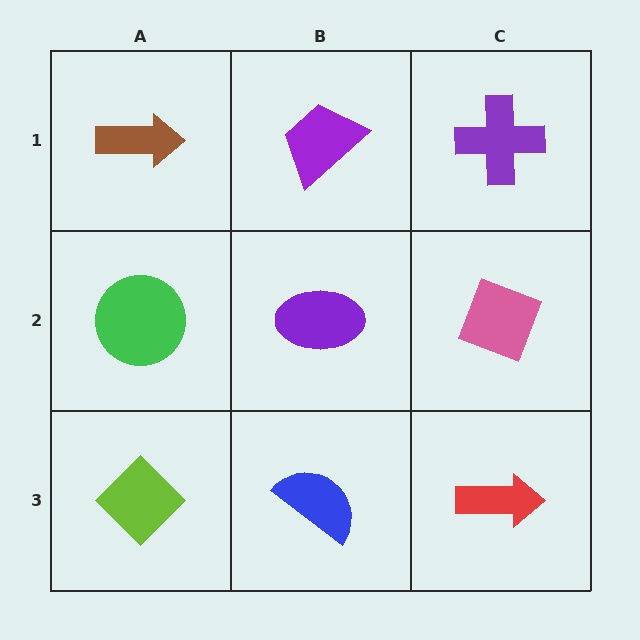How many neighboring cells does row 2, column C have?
3.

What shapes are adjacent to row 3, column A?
A green circle (row 2, column A), a blue semicircle (row 3, column B).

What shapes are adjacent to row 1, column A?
A green circle (row 2, column A), a purple trapezoid (row 1, column B).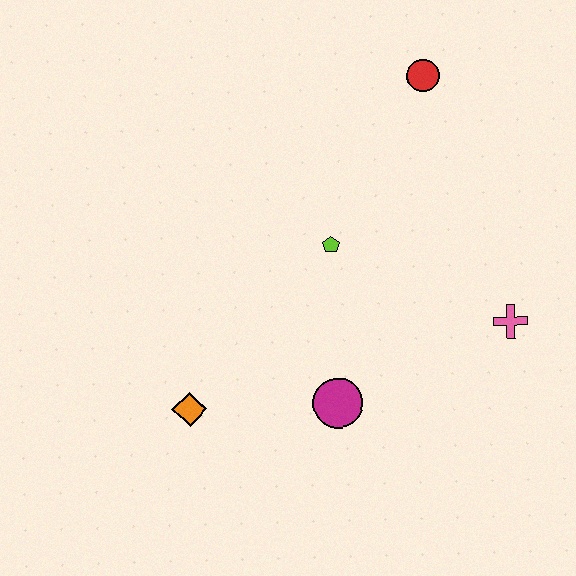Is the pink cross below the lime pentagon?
Yes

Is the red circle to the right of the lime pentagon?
Yes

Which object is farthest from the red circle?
The orange diamond is farthest from the red circle.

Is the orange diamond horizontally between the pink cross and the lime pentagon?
No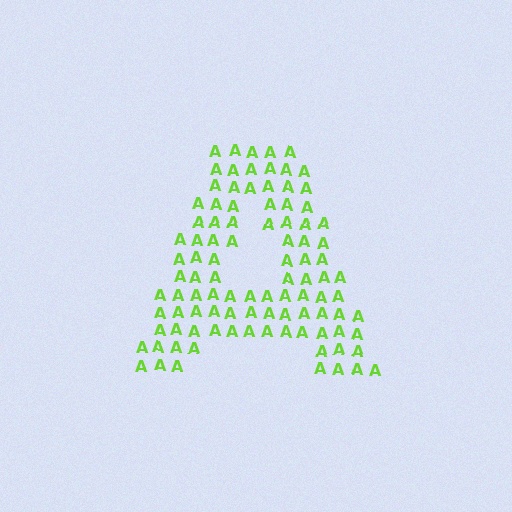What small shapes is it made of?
It is made of small letter A's.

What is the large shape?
The large shape is the letter A.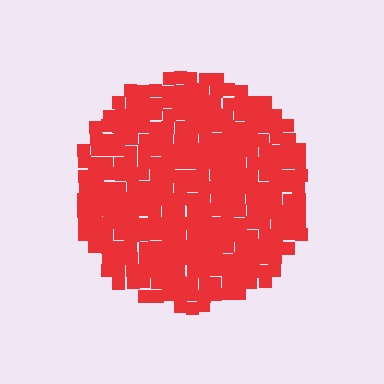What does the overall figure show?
The overall figure shows a circle.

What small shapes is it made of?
It is made of small squares.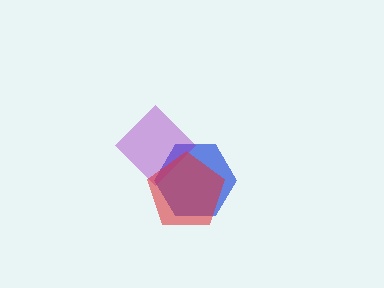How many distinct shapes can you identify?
There are 3 distinct shapes: a blue hexagon, a purple diamond, a red pentagon.